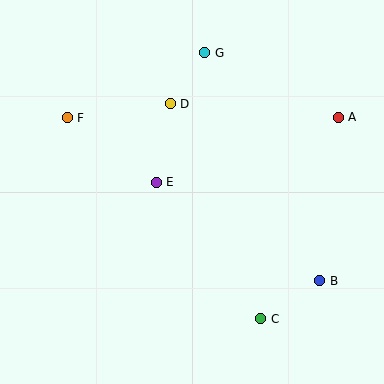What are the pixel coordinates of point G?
Point G is at (205, 53).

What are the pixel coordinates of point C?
Point C is at (261, 319).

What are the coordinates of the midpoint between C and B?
The midpoint between C and B is at (290, 300).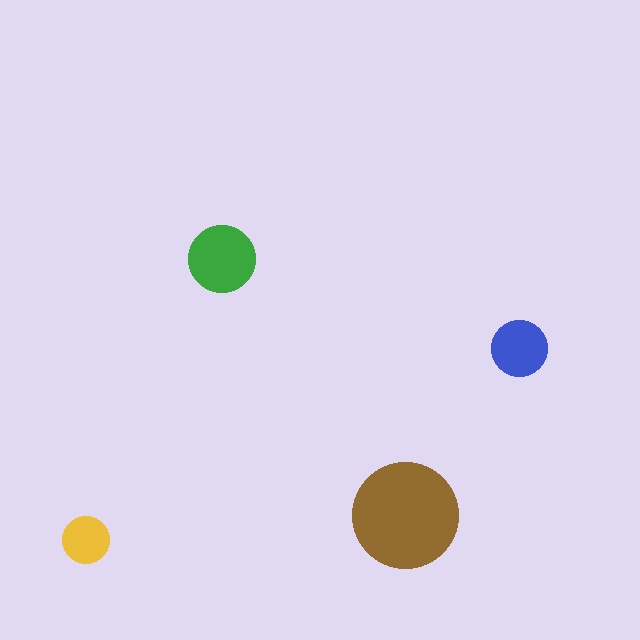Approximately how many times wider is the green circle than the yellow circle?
About 1.5 times wider.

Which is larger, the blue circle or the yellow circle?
The blue one.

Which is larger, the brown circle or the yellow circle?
The brown one.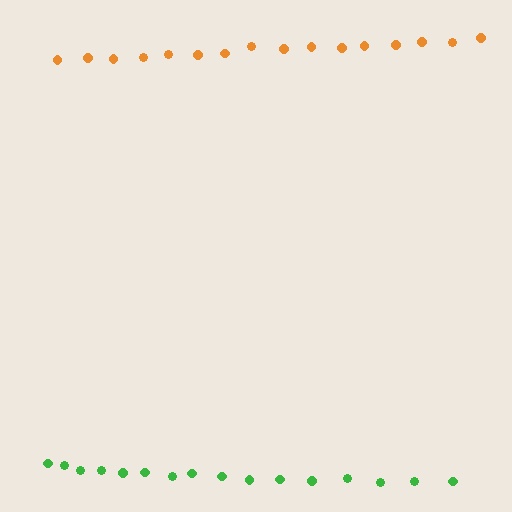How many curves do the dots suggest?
There are 2 distinct paths.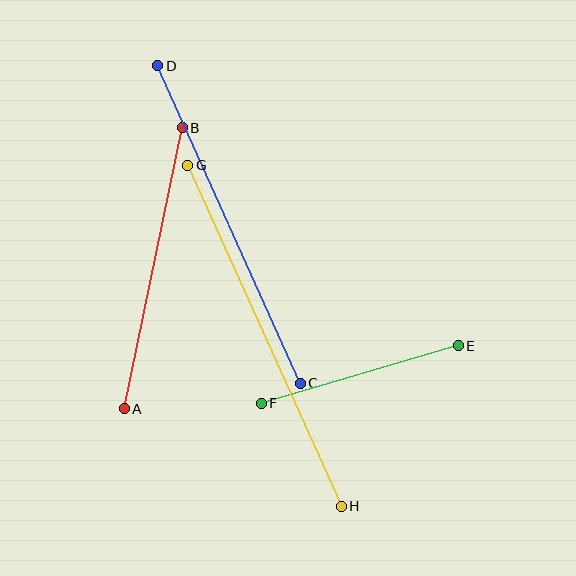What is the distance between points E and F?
The distance is approximately 205 pixels.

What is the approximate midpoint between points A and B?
The midpoint is at approximately (153, 268) pixels.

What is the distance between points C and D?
The distance is approximately 348 pixels.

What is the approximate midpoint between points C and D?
The midpoint is at approximately (229, 225) pixels.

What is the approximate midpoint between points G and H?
The midpoint is at approximately (265, 336) pixels.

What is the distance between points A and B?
The distance is approximately 287 pixels.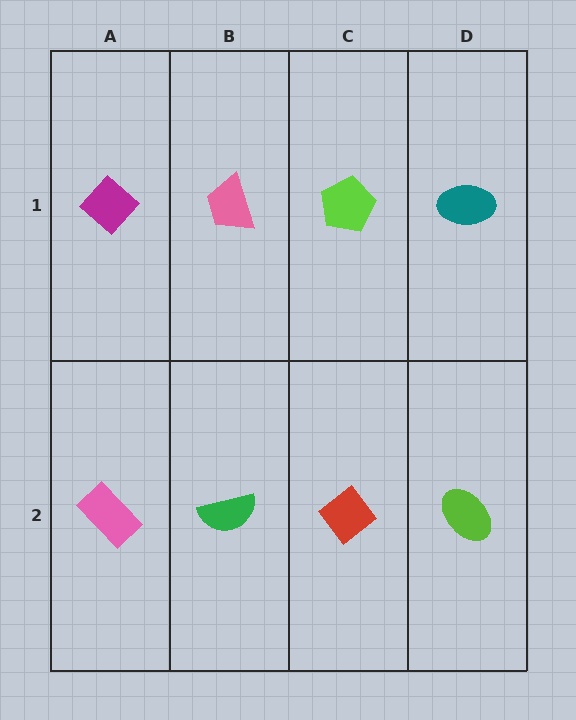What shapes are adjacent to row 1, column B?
A green semicircle (row 2, column B), a magenta diamond (row 1, column A), a lime pentagon (row 1, column C).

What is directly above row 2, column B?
A pink trapezoid.